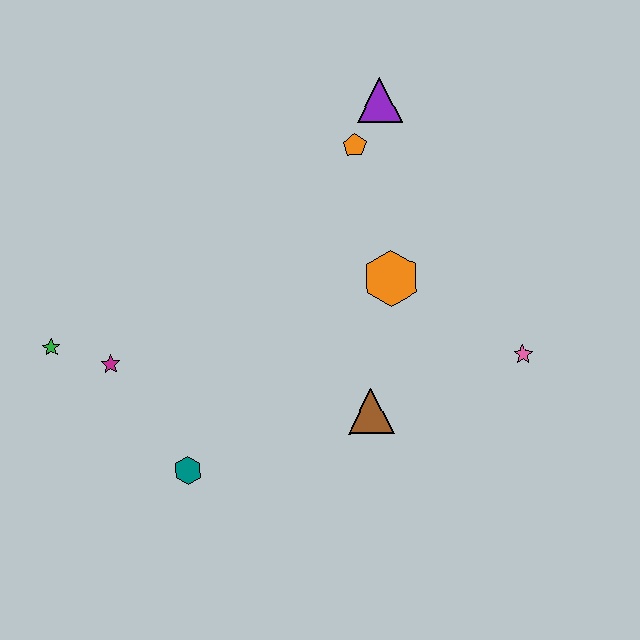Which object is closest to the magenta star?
The green star is closest to the magenta star.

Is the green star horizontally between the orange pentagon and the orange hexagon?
No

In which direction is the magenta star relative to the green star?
The magenta star is to the right of the green star.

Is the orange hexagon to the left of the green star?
No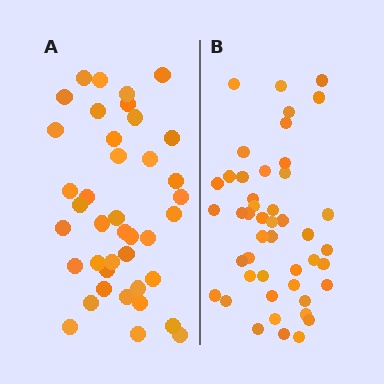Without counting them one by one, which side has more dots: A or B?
Region B (the right region) has more dots.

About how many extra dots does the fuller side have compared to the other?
Region B has about 6 more dots than region A.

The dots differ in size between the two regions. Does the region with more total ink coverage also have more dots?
No. Region A has more total ink coverage because its dots are larger, but region B actually contains more individual dots. Total area can be misleading — the number of items is what matters here.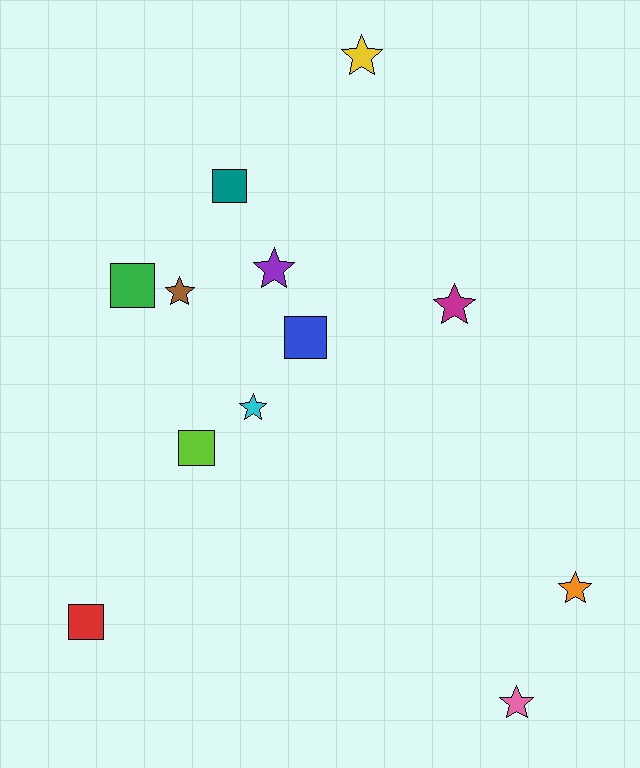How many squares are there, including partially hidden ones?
There are 5 squares.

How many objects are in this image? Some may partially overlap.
There are 12 objects.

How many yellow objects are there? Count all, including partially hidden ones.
There is 1 yellow object.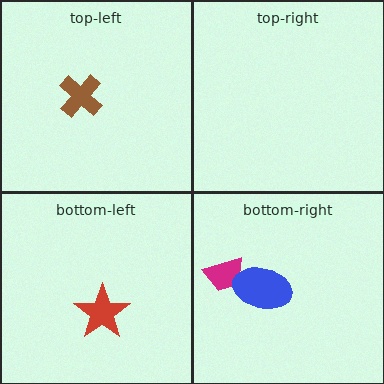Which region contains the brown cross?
The top-left region.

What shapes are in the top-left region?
The brown cross.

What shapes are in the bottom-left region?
The red star.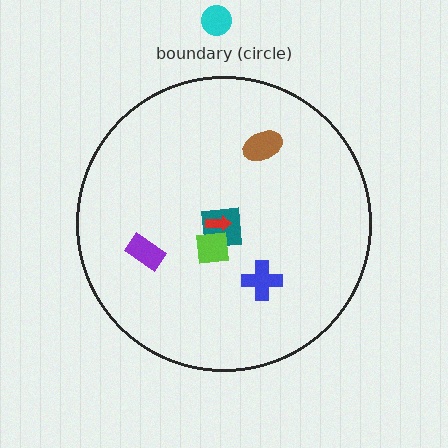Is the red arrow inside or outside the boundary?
Inside.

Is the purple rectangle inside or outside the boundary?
Inside.